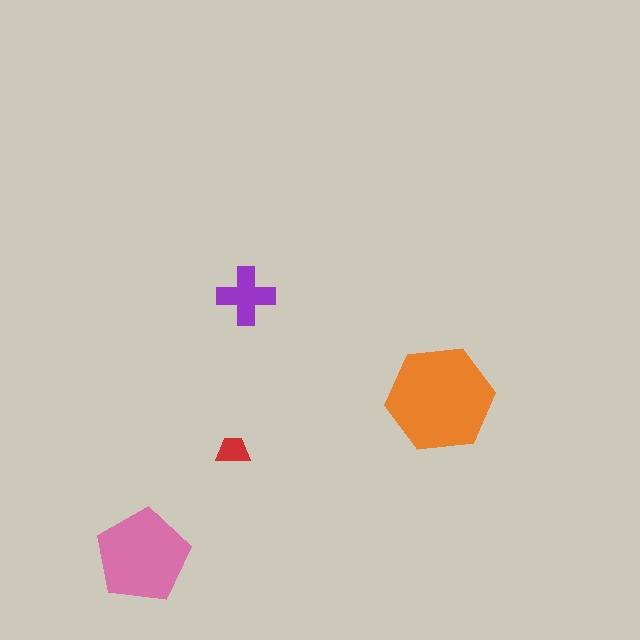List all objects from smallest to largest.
The red trapezoid, the purple cross, the pink pentagon, the orange hexagon.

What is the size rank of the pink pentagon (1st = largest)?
2nd.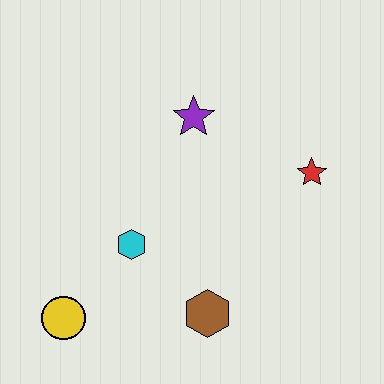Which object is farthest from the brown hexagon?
The purple star is farthest from the brown hexagon.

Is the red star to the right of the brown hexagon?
Yes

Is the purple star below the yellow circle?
No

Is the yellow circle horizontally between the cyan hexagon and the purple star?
No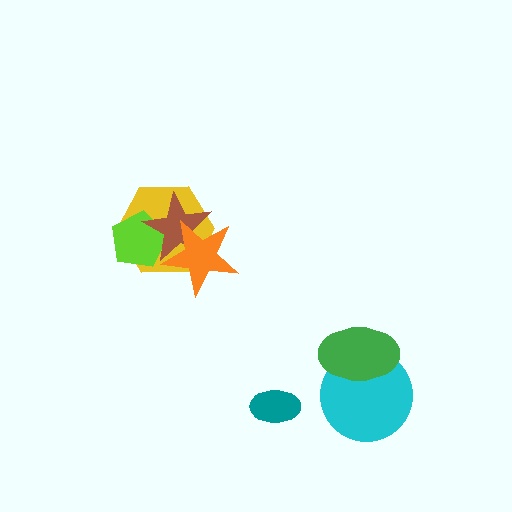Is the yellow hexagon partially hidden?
Yes, it is partially covered by another shape.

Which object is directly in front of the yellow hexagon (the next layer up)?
The lime pentagon is directly in front of the yellow hexagon.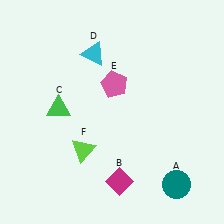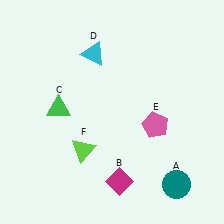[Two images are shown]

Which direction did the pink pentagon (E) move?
The pink pentagon (E) moved right.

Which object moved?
The pink pentagon (E) moved right.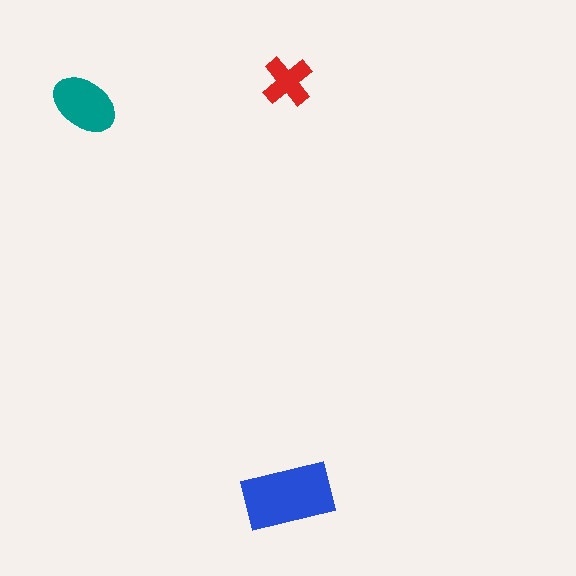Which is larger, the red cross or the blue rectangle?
The blue rectangle.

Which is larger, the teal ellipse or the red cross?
The teal ellipse.